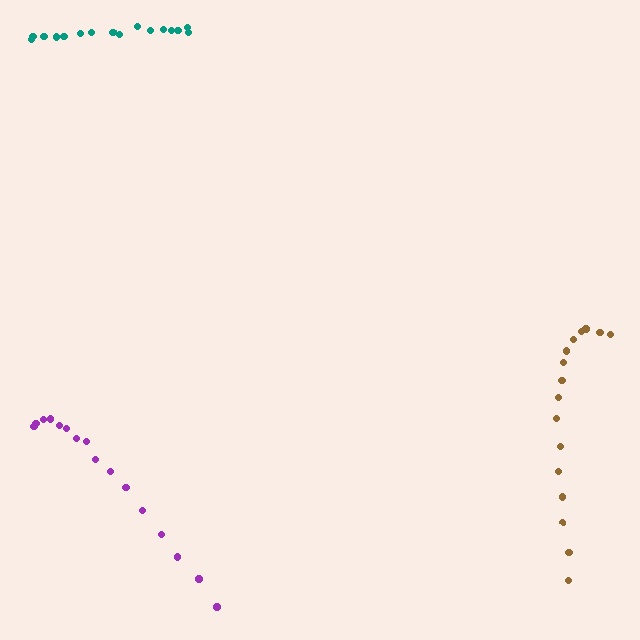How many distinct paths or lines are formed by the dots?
There are 3 distinct paths.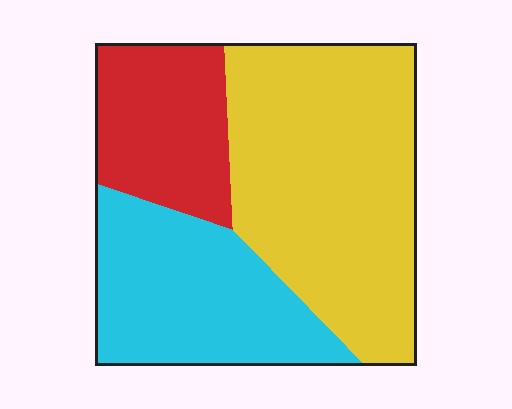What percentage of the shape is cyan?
Cyan covers about 30% of the shape.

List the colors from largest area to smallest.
From largest to smallest: yellow, cyan, red.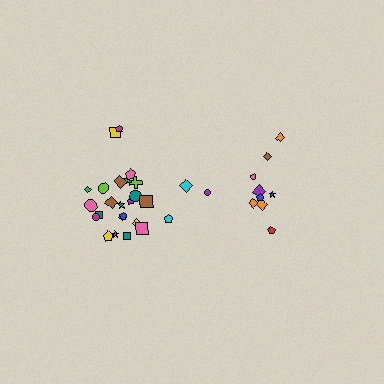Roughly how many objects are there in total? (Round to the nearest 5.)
Roughly 35 objects in total.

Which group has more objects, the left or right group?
The left group.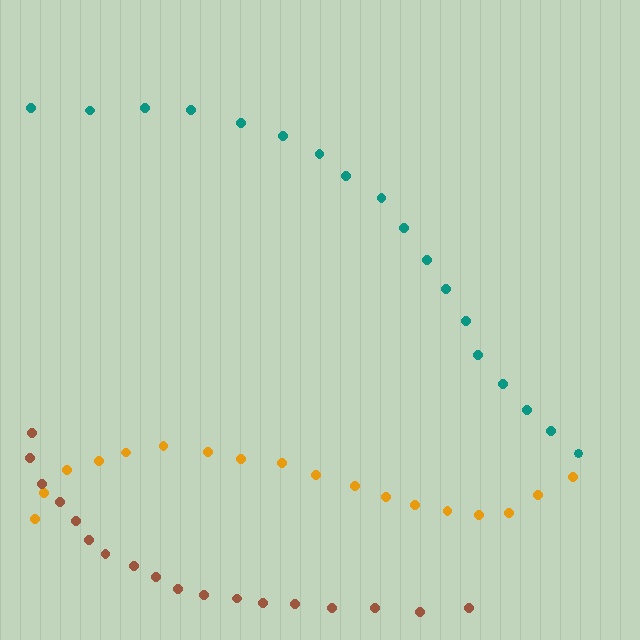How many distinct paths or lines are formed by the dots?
There are 3 distinct paths.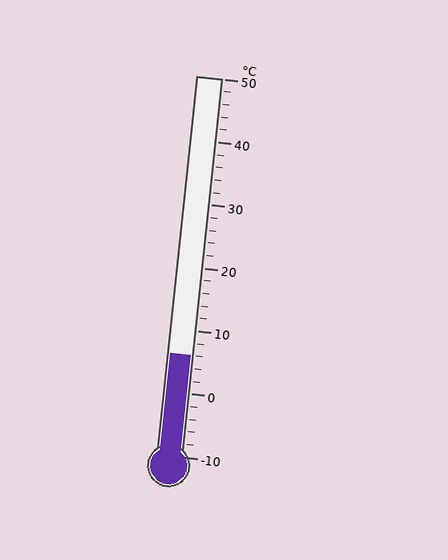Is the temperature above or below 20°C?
The temperature is below 20°C.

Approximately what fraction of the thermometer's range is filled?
The thermometer is filled to approximately 25% of its range.